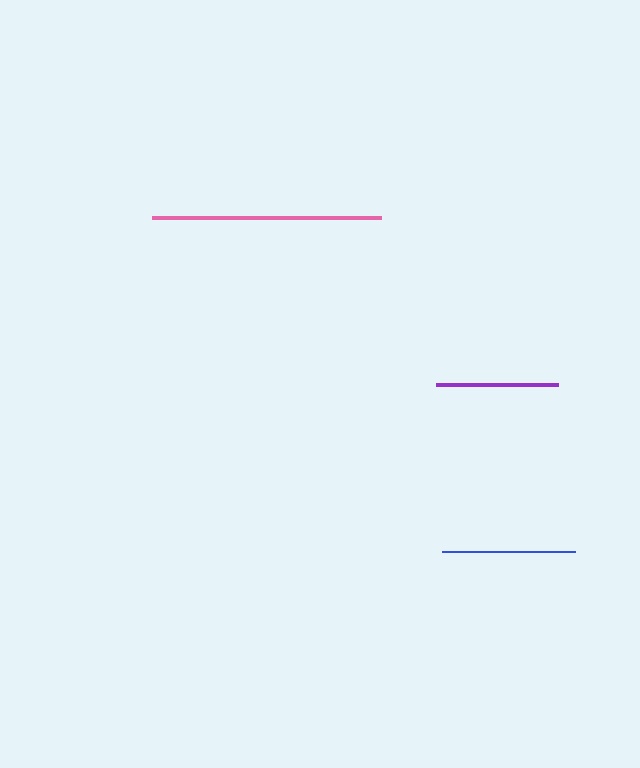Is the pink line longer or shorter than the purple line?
The pink line is longer than the purple line.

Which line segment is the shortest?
The purple line is the shortest at approximately 123 pixels.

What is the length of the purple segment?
The purple segment is approximately 123 pixels long.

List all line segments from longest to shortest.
From longest to shortest: pink, blue, purple.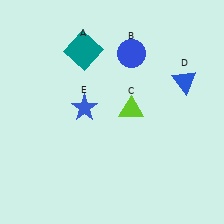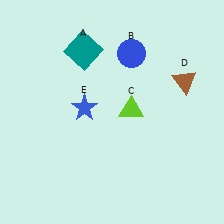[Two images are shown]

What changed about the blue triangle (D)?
In Image 1, D is blue. In Image 2, it changed to brown.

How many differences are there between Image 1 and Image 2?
There is 1 difference between the two images.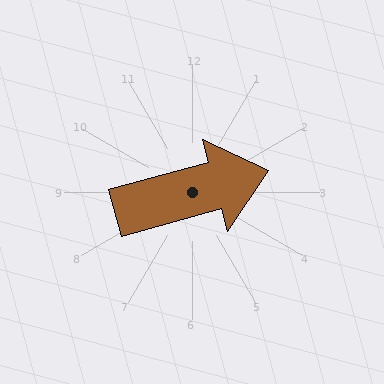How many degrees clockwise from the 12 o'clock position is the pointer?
Approximately 75 degrees.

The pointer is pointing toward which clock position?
Roughly 2 o'clock.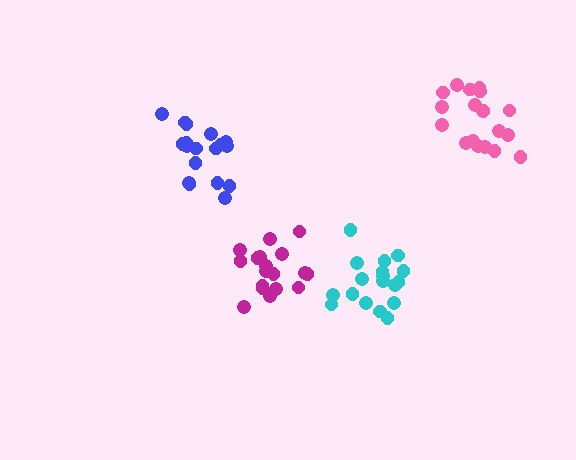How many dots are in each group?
Group 1: 18 dots, Group 2: 18 dots, Group 3: 18 dots, Group 4: 19 dots (73 total).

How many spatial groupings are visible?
There are 4 spatial groupings.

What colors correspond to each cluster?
The clusters are colored: cyan, magenta, blue, pink.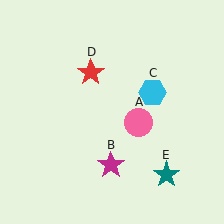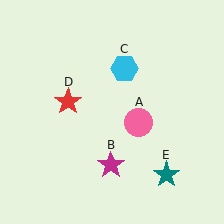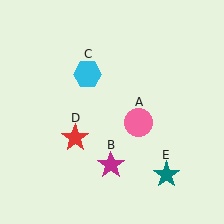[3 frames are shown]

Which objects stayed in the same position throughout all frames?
Pink circle (object A) and magenta star (object B) and teal star (object E) remained stationary.